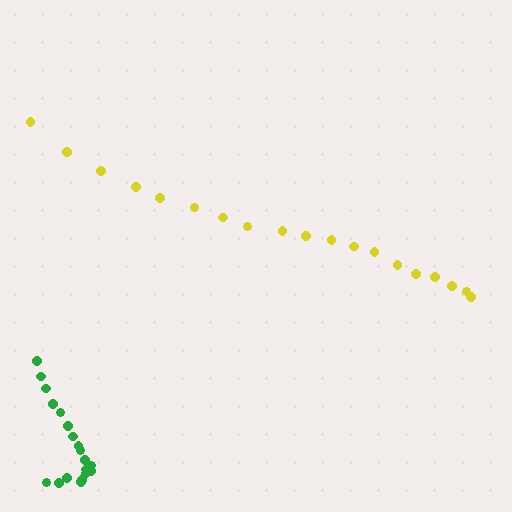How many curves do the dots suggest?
There are 2 distinct paths.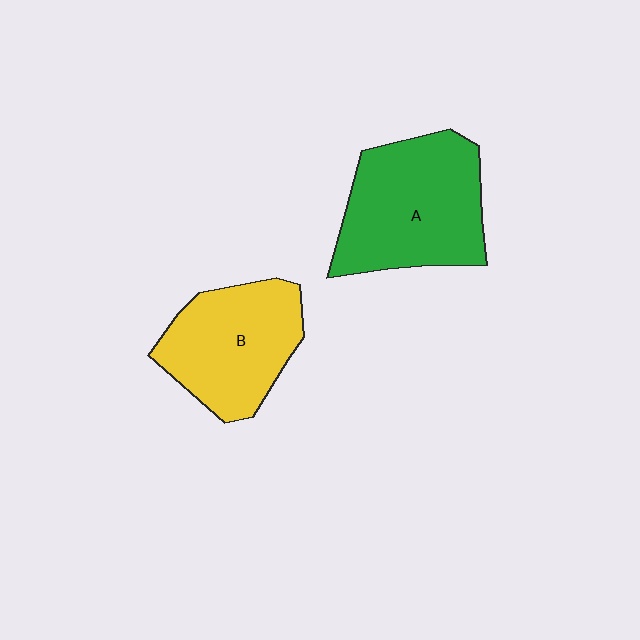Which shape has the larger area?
Shape A (green).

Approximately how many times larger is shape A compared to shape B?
Approximately 1.2 times.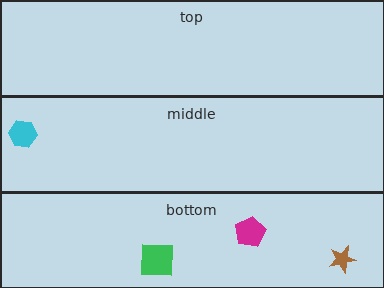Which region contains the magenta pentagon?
The bottom region.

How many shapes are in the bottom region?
3.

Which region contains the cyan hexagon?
The middle region.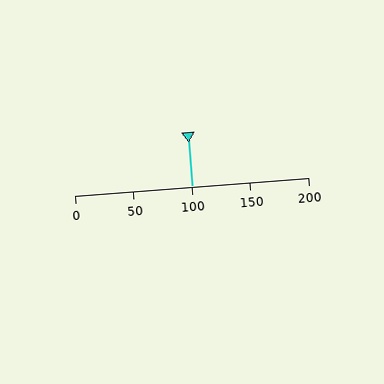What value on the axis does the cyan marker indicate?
The marker indicates approximately 100.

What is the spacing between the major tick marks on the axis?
The major ticks are spaced 50 apart.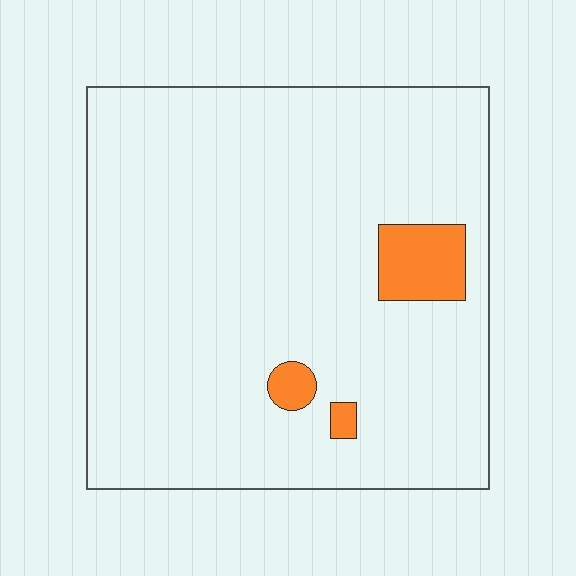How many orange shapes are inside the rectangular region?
3.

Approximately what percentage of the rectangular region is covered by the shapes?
Approximately 5%.